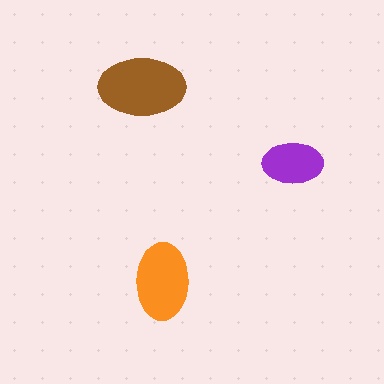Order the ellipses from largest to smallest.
the brown one, the orange one, the purple one.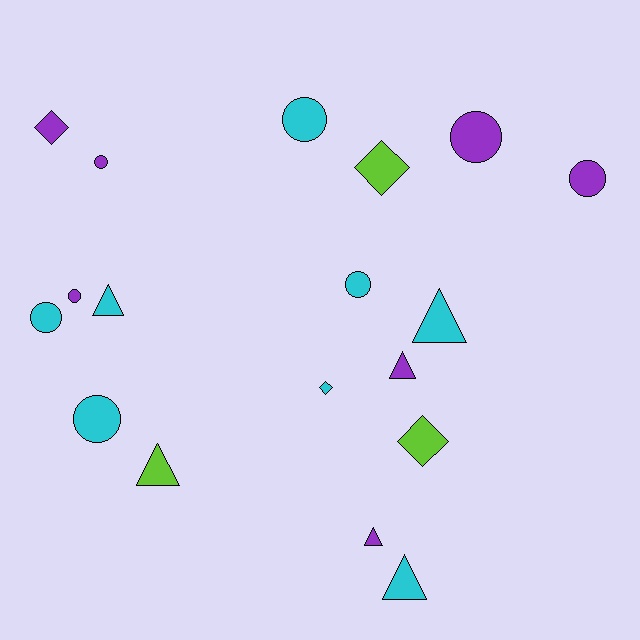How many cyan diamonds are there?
There is 1 cyan diamond.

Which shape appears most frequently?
Circle, with 8 objects.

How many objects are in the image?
There are 18 objects.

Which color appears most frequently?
Cyan, with 8 objects.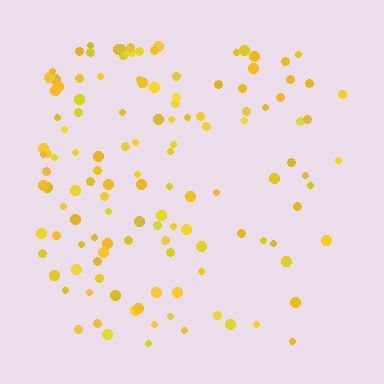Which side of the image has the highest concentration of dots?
The left.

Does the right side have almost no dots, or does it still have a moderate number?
Still a moderate number, just noticeably fewer than the left.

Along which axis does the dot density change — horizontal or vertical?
Horizontal.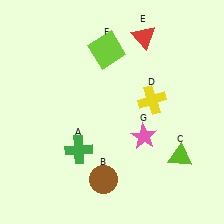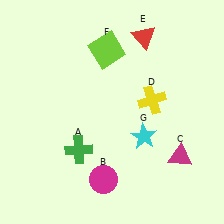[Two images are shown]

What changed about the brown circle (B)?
In Image 1, B is brown. In Image 2, it changed to magenta.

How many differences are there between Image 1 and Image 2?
There are 3 differences between the two images.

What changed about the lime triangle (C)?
In Image 1, C is lime. In Image 2, it changed to magenta.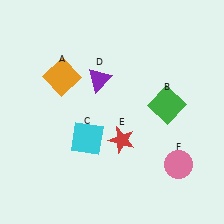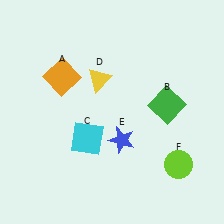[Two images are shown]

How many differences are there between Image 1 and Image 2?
There are 3 differences between the two images.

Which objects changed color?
D changed from purple to yellow. E changed from red to blue. F changed from pink to lime.